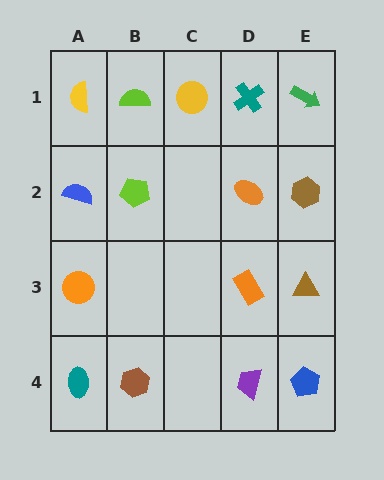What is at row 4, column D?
A purple trapezoid.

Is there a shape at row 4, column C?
No, that cell is empty.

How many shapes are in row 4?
4 shapes.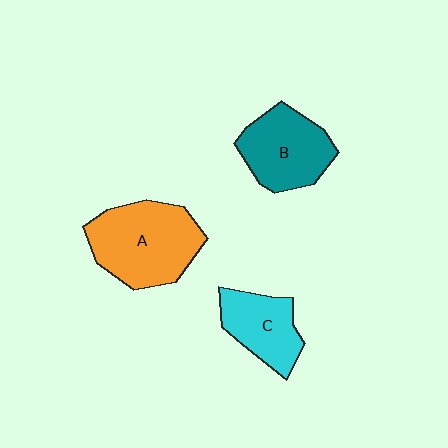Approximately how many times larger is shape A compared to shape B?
Approximately 1.3 times.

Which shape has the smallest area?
Shape C (cyan).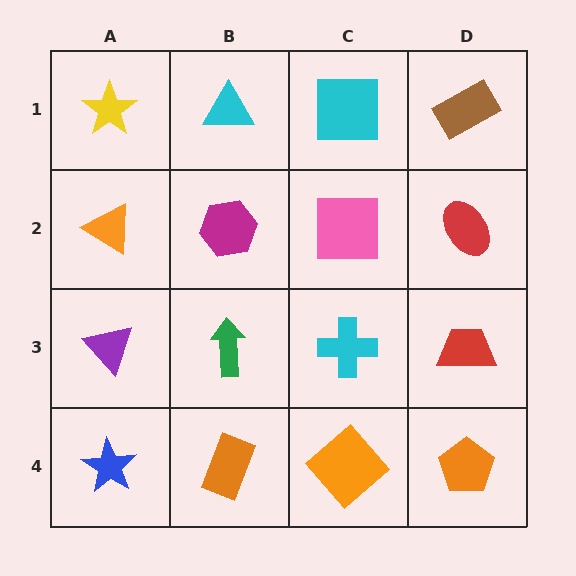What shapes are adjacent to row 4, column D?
A red trapezoid (row 3, column D), an orange diamond (row 4, column C).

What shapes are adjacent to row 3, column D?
A red ellipse (row 2, column D), an orange pentagon (row 4, column D), a cyan cross (row 3, column C).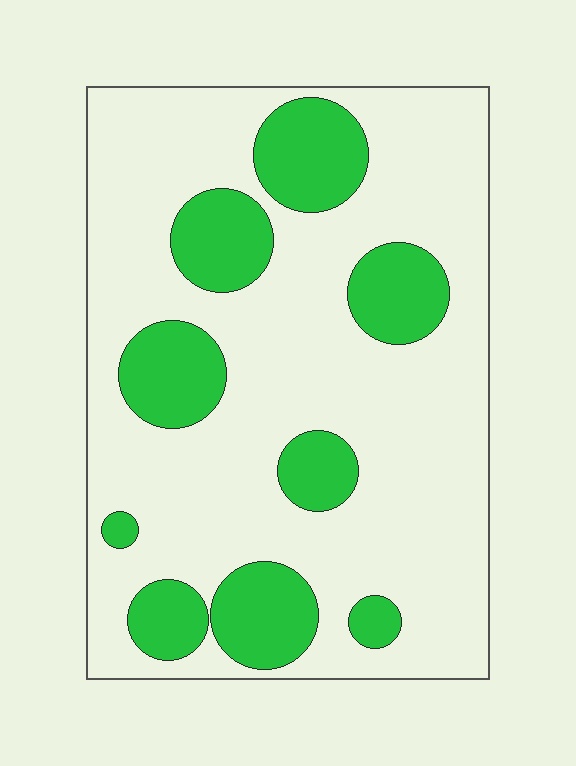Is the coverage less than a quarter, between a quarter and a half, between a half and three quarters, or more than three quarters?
Less than a quarter.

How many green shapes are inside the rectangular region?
9.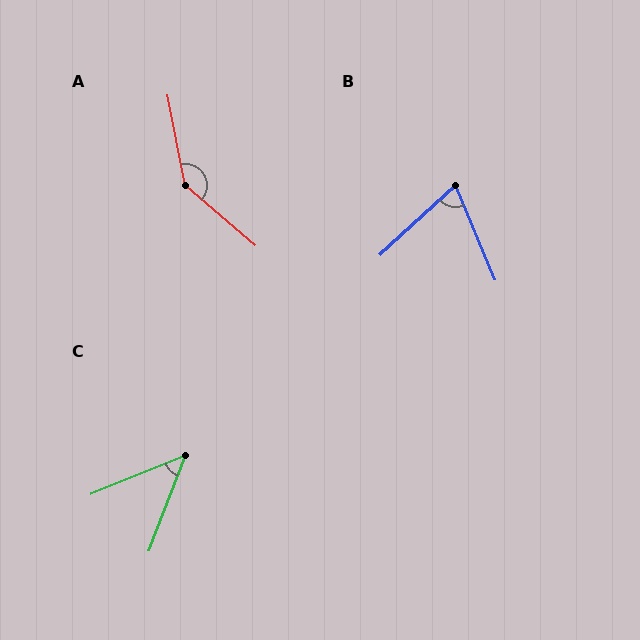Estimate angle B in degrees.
Approximately 70 degrees.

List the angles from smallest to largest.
C (47°), B (70°), A (141°).